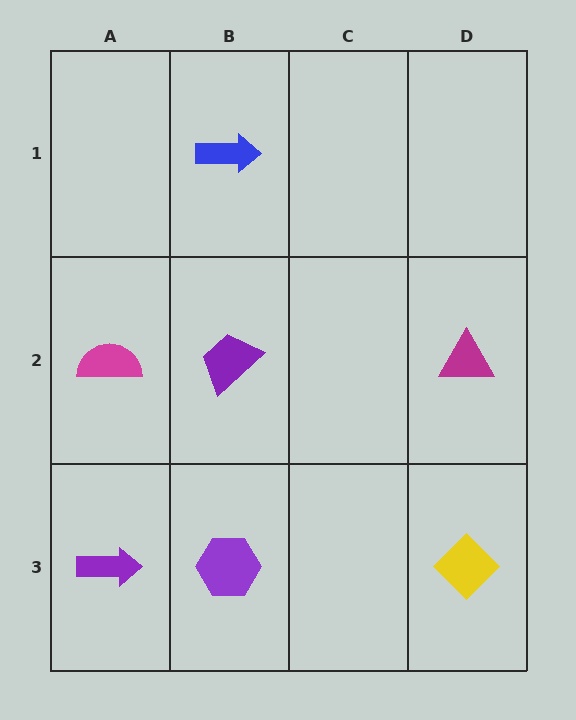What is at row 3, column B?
A purple hexagon.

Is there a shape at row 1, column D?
No, that cell is empty.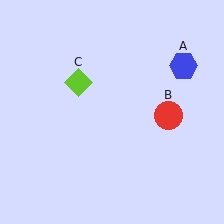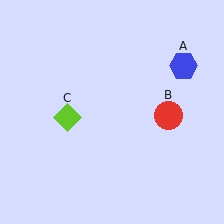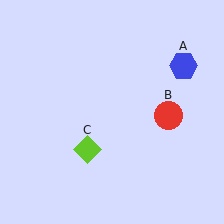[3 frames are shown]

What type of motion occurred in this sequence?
The lime diamond (object C) rotated counterclockwise around the center of the scene.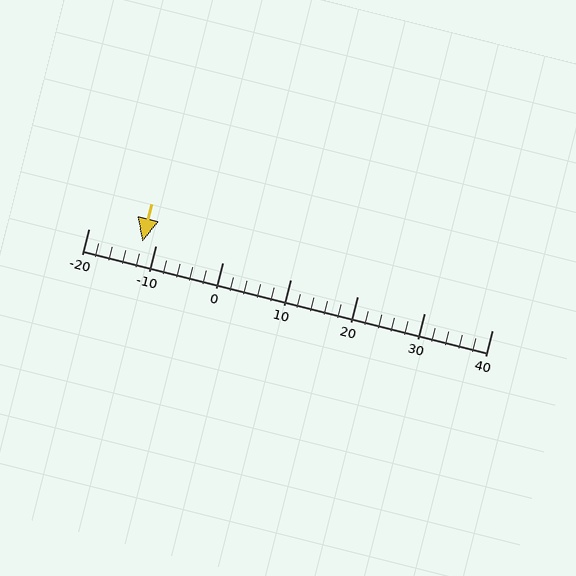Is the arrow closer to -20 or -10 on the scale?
The arrow is closer to -10.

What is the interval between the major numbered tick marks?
The major tick marks are spaced 10 units apart.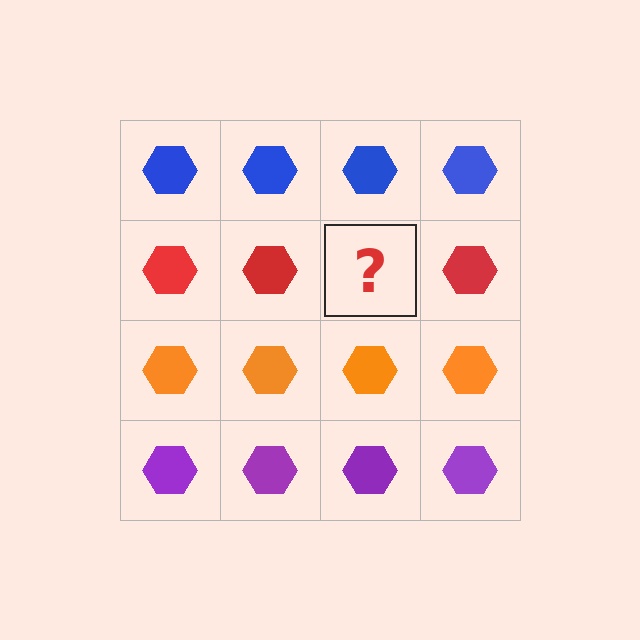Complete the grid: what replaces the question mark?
The question mark should be replaced with a red hexagon.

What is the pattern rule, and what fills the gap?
The rule is that each row has a consistent color. The gap should be filled with a red hexagon.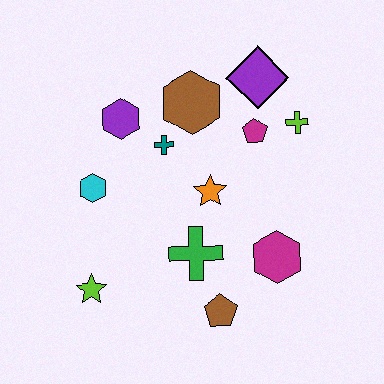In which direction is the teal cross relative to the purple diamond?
The teal cross is to the left of the purple diamond.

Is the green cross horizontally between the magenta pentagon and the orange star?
No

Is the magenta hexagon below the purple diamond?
Yes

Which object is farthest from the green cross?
The purple diamond is farthest from the green cross.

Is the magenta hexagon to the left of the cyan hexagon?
No